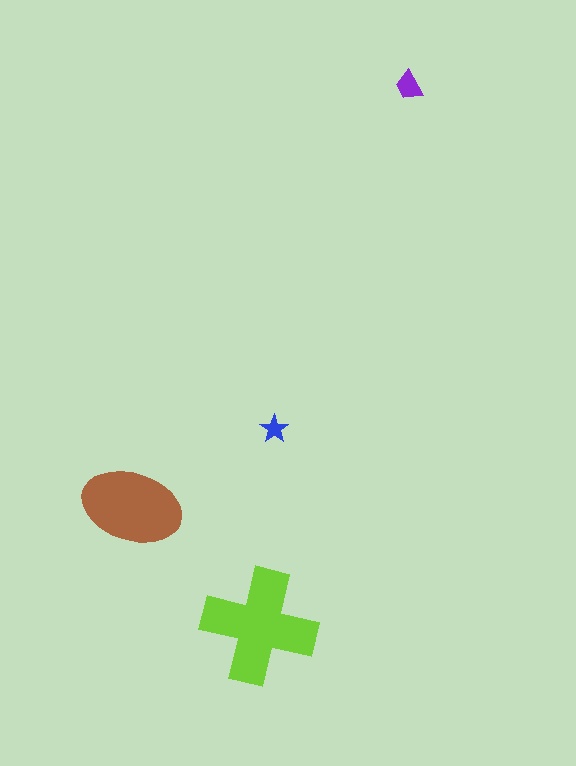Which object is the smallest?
The blue star.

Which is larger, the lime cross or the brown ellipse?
The lime cross.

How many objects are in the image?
There are 4 objects in the image.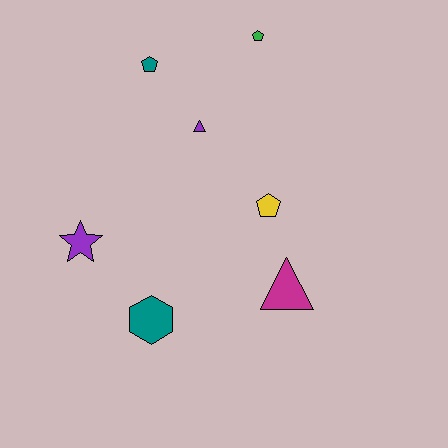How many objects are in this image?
There are 7 objects.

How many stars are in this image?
There is 1 star.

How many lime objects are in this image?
There are no lime objects.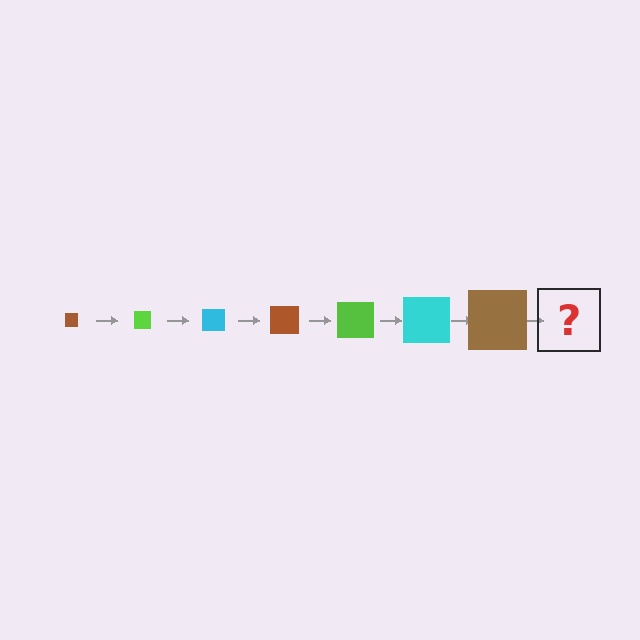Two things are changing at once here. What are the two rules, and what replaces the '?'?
The two rules are that the square grows larger each step and the color cycles through brown, lime, and cyan. The '?' should be a lime square, larger than the previous one.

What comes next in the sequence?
The next element should be a lime square, larger than the previous one.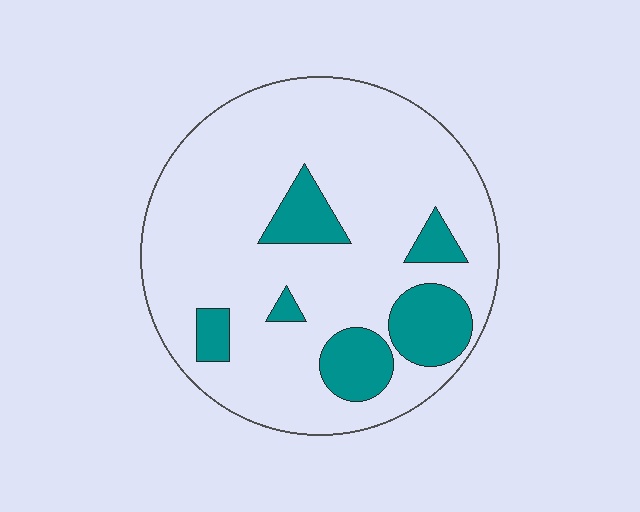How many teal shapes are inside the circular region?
6.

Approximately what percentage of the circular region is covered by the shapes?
Approximately 20%.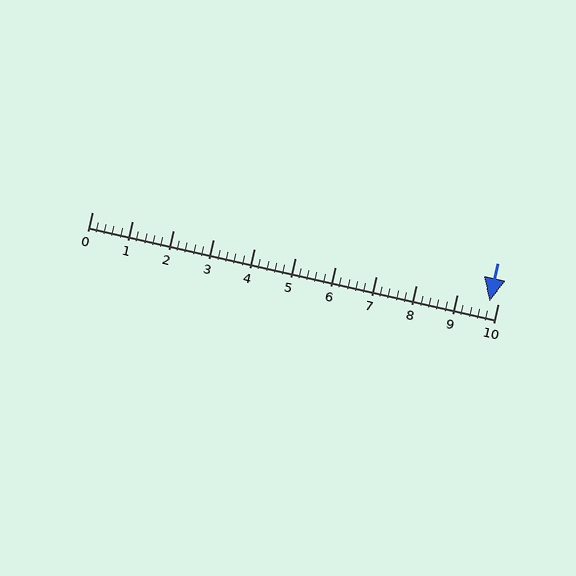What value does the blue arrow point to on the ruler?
The blue arrow points to approximately 9.8.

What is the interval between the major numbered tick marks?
The major tick marks are spaced 1 units apart.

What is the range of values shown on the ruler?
The ruler shows values from 0 to 10.